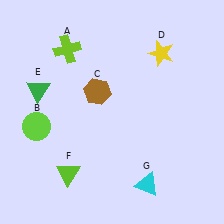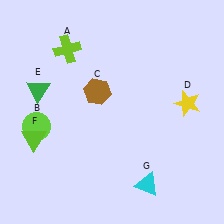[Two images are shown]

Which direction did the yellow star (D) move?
The yellow star (D) moved down.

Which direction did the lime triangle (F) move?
The lime triangle (F) moved up.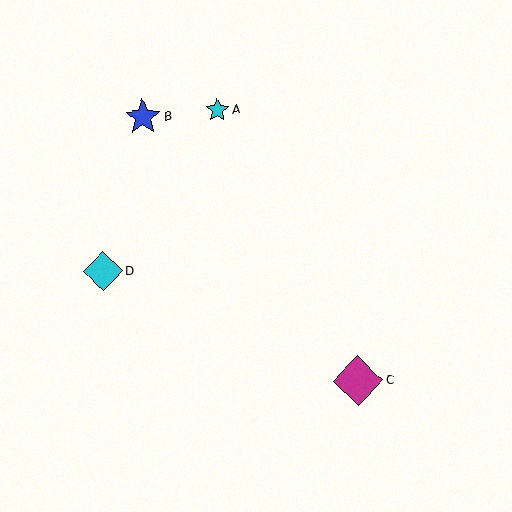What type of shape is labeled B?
Shape B is a blue star.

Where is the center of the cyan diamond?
The center of the cyan diamond is at (103, 271).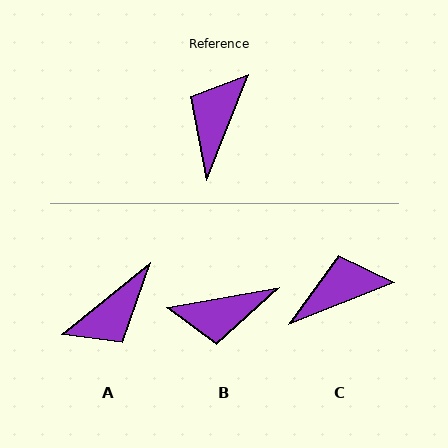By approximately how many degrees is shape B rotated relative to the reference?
Approximately 122 degrees counter-clockwise.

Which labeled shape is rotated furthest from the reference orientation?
A, about 150 degrees away.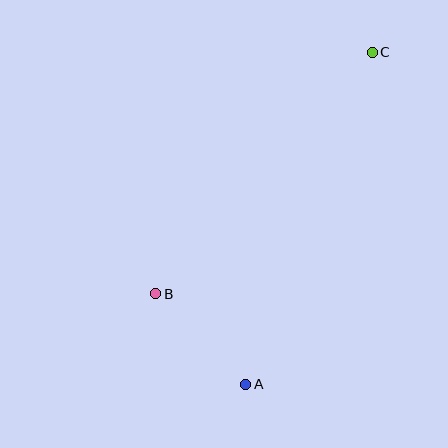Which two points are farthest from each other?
Points A and C are farthest from each other.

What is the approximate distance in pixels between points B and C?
The distance between B and C is approximately 324 pixels.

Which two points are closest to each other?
Points A and B are closest to each other.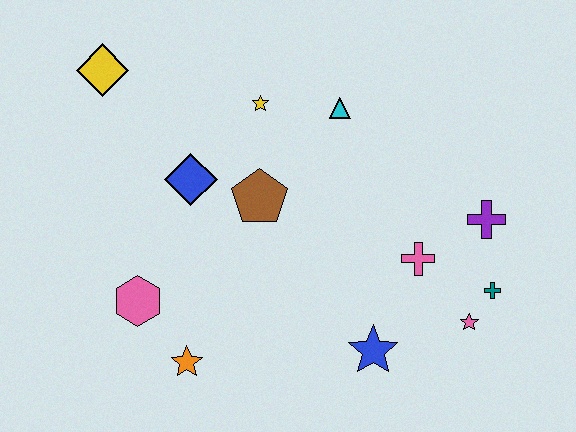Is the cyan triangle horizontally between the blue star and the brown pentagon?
Yes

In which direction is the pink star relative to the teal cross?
The pink star is below the teal cross.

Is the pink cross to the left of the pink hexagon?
No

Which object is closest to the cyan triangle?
The yellow star is closest to the cyan triangle.